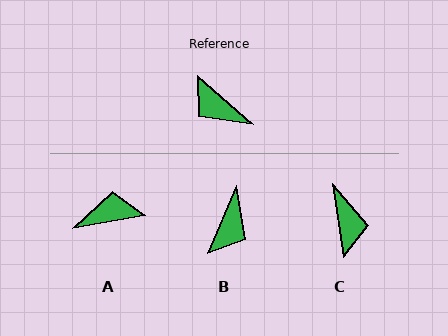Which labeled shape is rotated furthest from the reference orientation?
C, about 139 degrees away.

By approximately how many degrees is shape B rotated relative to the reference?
Approximately 108 degrees counter-clockwise.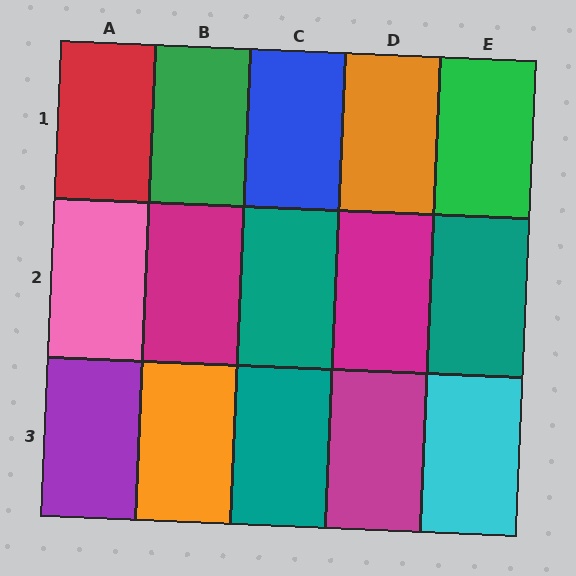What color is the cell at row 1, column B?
Green.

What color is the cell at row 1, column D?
Orange.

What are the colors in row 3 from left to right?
Purple, orange, teal, magenta, cyan.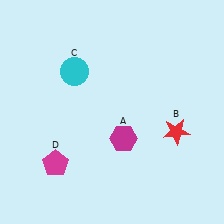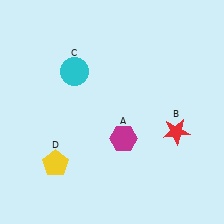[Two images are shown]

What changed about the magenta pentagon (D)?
In Image 1, D is magenta. In Image 2, it changed to yellow.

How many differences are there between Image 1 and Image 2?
There is 1 difference between the two images.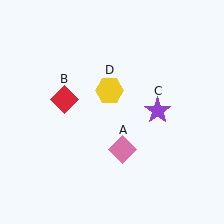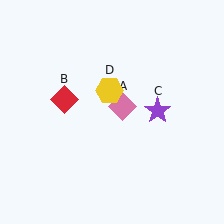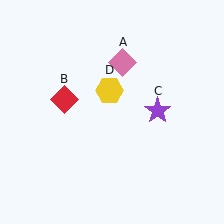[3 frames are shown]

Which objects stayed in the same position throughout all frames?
Red diamond (object B) and purple star (object C) and yellow hexagon (object D) remained stationary.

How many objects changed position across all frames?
1 object changed position: pink diamond (object A).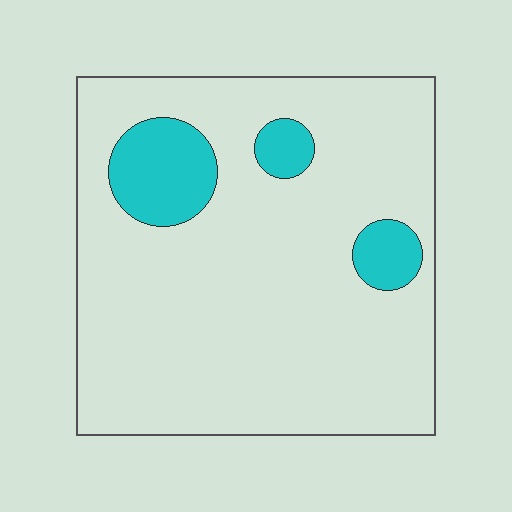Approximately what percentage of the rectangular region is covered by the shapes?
Approximately 15%.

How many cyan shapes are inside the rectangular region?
3.